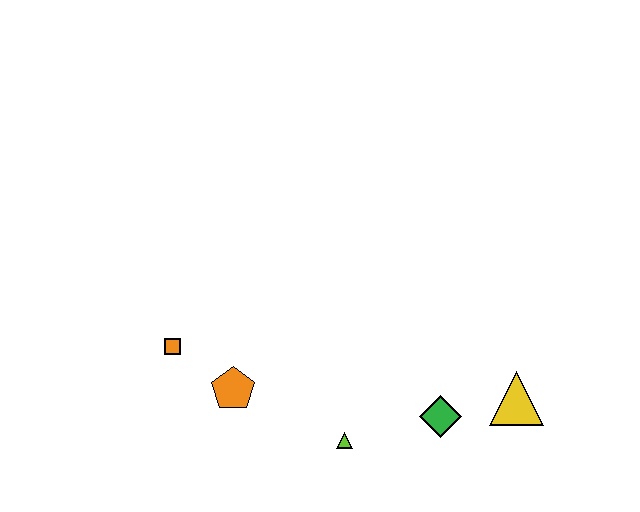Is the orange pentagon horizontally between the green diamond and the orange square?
Yes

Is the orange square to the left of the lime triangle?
Yes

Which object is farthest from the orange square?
The yellow triangle is farthest from the orange square.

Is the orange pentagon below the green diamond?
No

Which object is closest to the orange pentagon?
The orange square is closest to the orange pentagon.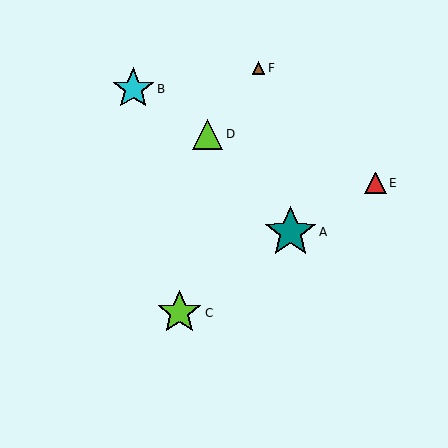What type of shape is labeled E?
Shape E is a red triangle.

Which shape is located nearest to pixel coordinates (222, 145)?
The lime triangle (labeled D) at (208, 134) is nearest to that location.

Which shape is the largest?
The teal star (labeled A) is the largest.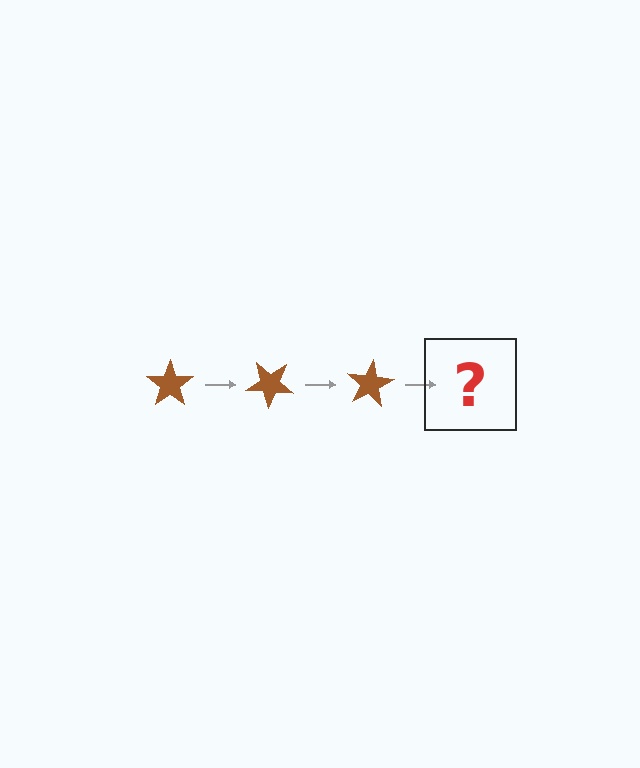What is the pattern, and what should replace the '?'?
The pattern is that the star rotates 40 degrees each step. The '?' should be a brown star rotated 120 degrees.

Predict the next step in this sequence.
The next step is a brown star rotated 120 degrees.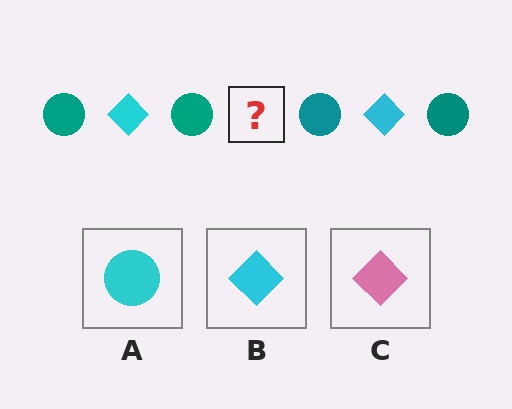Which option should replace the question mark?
Option B.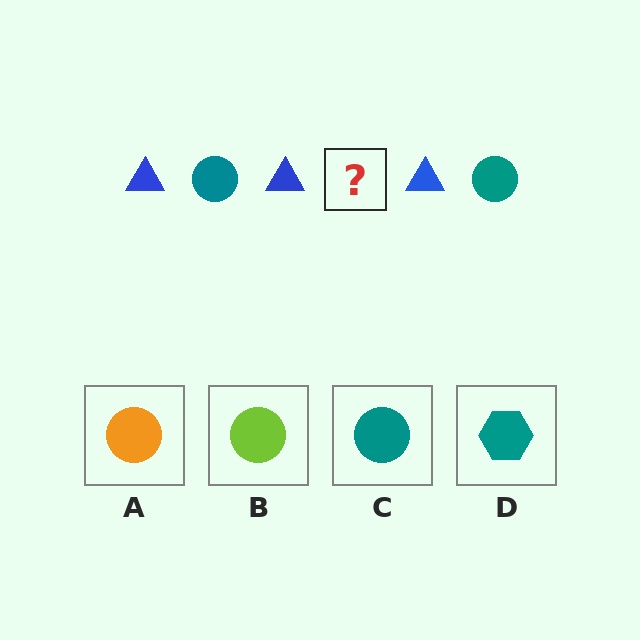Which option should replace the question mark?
Option C.